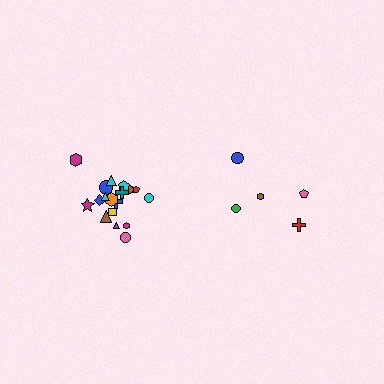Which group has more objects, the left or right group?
The left group.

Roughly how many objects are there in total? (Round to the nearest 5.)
Roughly 25 objects in total.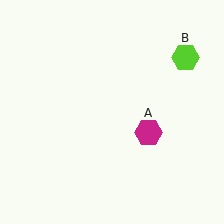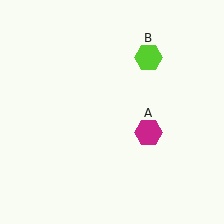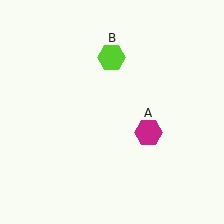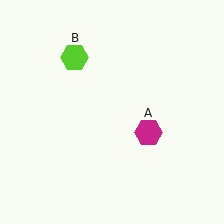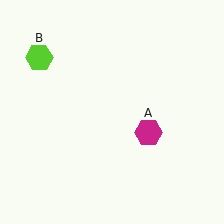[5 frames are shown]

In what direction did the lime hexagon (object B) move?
The lime hexagon (object B) moved left.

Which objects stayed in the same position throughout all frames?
Magenta hexagon (object A) remained stationary.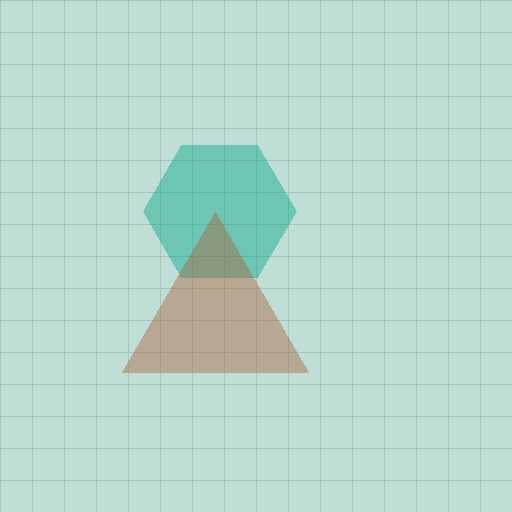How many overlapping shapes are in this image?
There are 2 overlapping shapes in the image.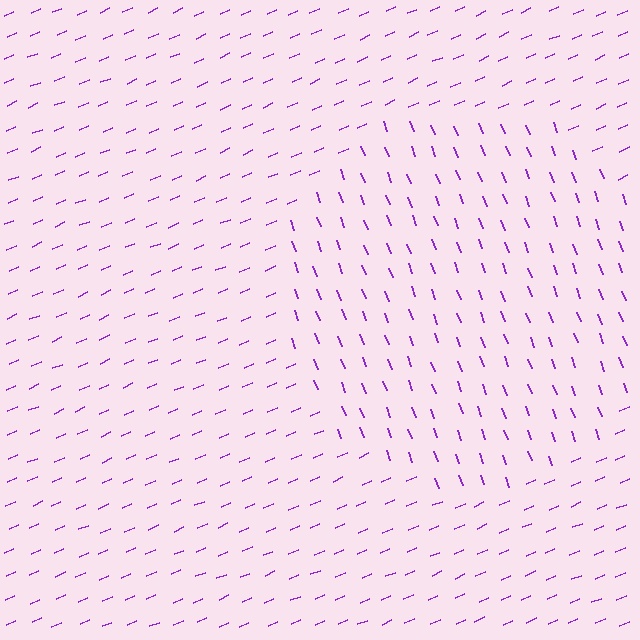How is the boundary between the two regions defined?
The boundary is defined purely by a change in line orientation (approximately 87 degrees difference). All lines are the same color and thickness.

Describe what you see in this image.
The image is filled with small purple line segments. A circle region in the image has lines oriented differently from the surrounding lines, creating a visible texture boundary.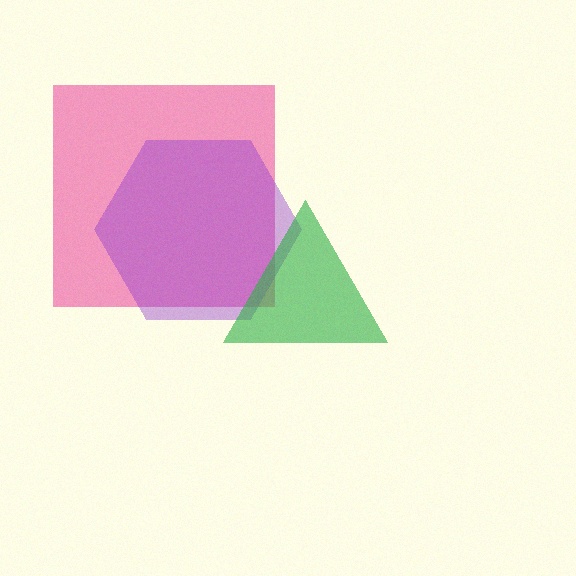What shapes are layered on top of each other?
The layered shapes are: a pink square, a purple hexagon, a green triangle.